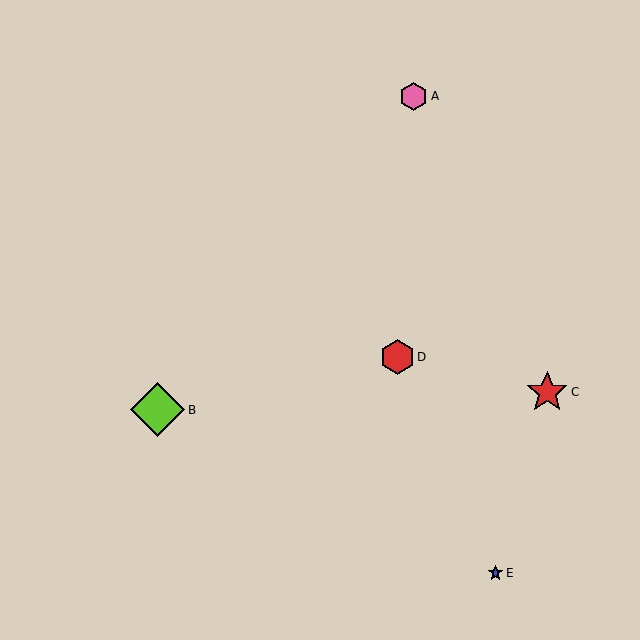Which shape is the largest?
The lime diamond (labeled B) is the largest.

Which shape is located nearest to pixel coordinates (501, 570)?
The blue star (labeled E) at (496, 573) is nearest to that location.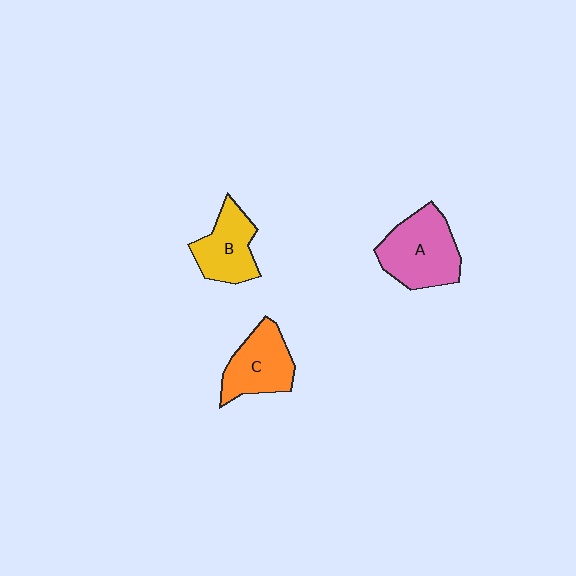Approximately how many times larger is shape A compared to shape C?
Approximately 1.2 times.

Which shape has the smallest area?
Shape B (yellow).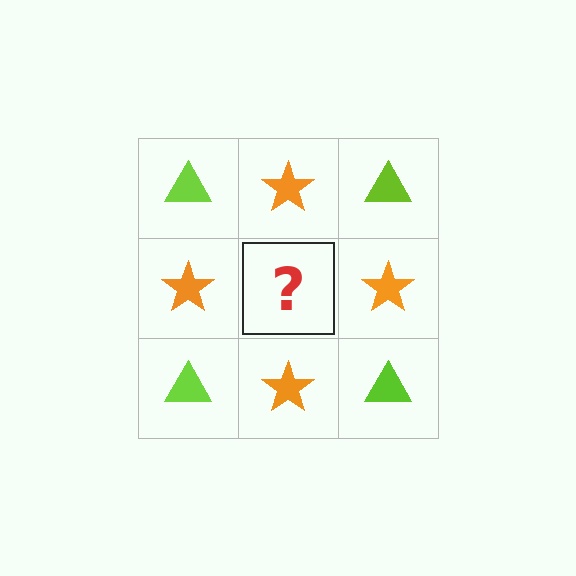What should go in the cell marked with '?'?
The missing cell should contain a lime triangle.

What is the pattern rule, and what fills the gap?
The rule is that it alternates lime triangle and orange star in a checkerboard pattern. The gap should be filled with a lime triangle.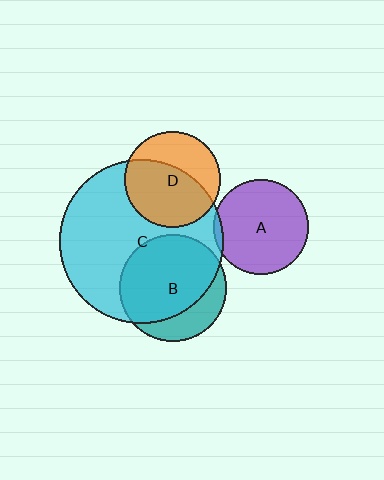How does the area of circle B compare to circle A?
Approximately 1.3 times.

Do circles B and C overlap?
Yes.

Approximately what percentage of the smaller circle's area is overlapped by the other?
Approximately 75%.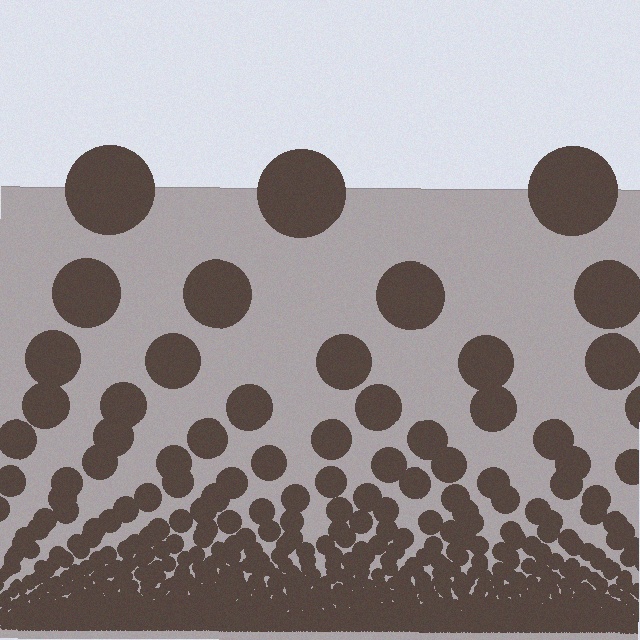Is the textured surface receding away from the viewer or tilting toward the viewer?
The surface appears to tilt toward the viewer. Texture elements get larger and sparser toward the top.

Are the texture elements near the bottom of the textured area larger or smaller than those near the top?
Smaller. The gradient is inverted — elements near the bottom are smaller and denser.